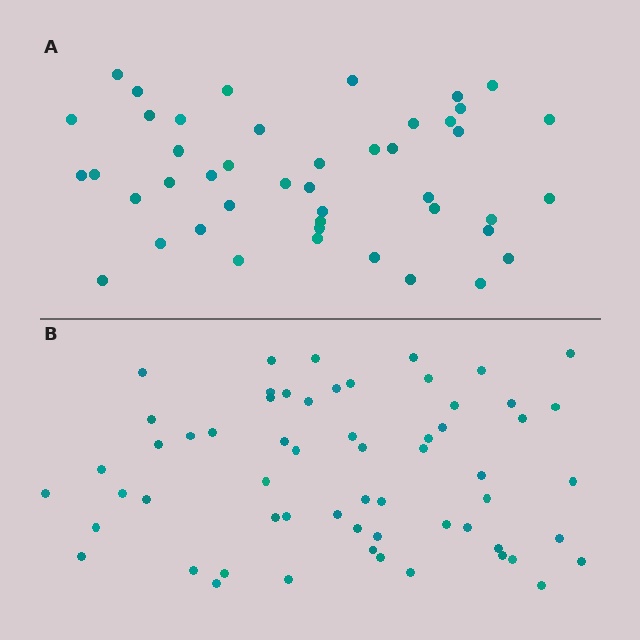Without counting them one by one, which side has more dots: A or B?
Region B (the bottom region) has more dots.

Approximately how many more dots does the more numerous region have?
Region B has approximately 15 more dots than region A.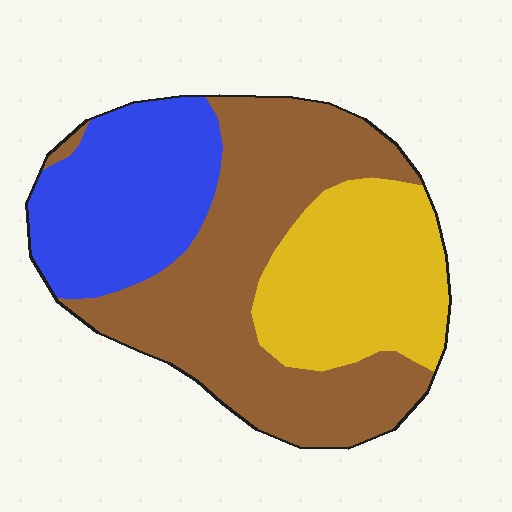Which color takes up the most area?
Brown, at roughly 45%.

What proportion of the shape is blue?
Blue takes up about one quarter (1/4) of the shape.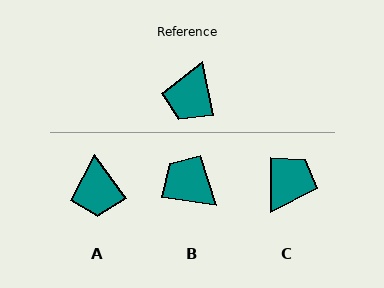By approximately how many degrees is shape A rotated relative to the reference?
Approximately 25 degrees counter-clockwise.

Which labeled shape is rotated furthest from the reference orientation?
C, about 170 degrees away.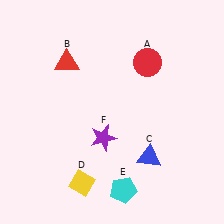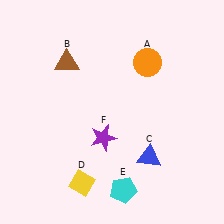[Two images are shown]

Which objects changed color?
A changed from red to orange. B changed from red to brown.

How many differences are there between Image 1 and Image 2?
There are 2 differences between the two images.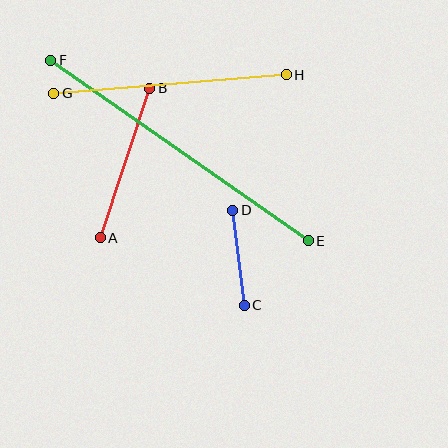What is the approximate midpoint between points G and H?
The midpoint is at approximately (170, 84) pixels.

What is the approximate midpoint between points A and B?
The midpoint is at approximately (125, 163) pixels.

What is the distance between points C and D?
The distance is approximately 96 pixels.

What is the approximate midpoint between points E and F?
The midpoint is at approximately (180, 150) pixels.